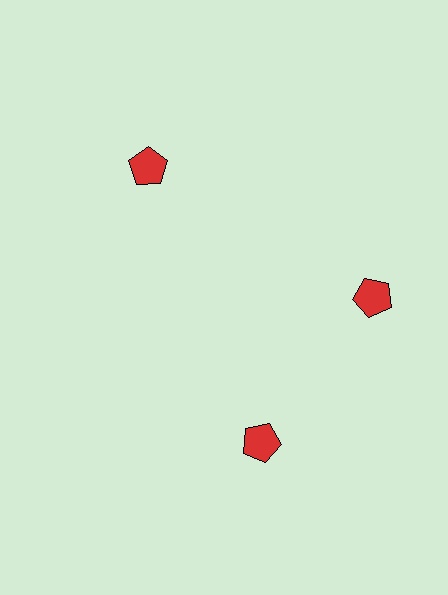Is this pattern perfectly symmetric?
No. The 3 red pentagons are arranged in a ring, but one element near the 7 o'clock position is rotated out of alignment along the ring, breaking the 3-fold rotational symmetry.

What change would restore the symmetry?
The symmetry would be restored by rotating it back into even spacing with its neighbors so that all 3 pentagons sit at equal angles and equal distance from the center.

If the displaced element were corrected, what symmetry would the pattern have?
It would have 3-fold rotational symmetry — the pattern would map onto itself every 120 degrees.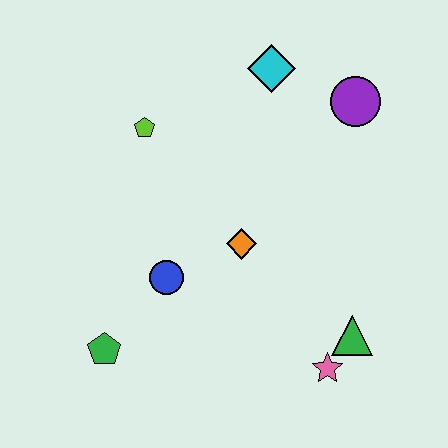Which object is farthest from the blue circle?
The purple circle is farthest from the blue circle.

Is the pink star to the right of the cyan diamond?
Yes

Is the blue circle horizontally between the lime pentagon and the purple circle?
Yes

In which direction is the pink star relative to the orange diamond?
The pink star is below the orange diamond.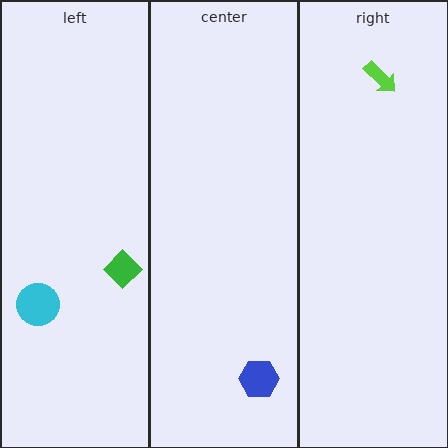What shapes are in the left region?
The green diamond, the cyan circle.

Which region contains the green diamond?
The left region.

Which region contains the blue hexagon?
The center region.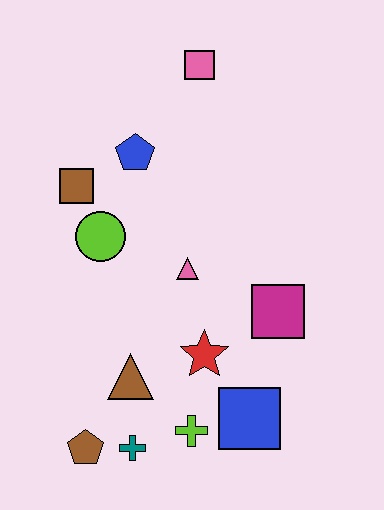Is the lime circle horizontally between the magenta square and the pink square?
No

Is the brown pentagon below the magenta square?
Yes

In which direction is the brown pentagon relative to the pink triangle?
The brown pentagon is below the pink triangle.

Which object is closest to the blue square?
The lime cross is closest to the blue square.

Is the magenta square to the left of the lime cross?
No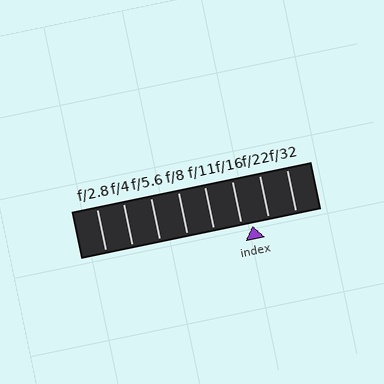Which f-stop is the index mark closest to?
The index mark is closest to f/16.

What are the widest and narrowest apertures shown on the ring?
The widest aperture shown is f/2.8 and the narrowest is f/32.